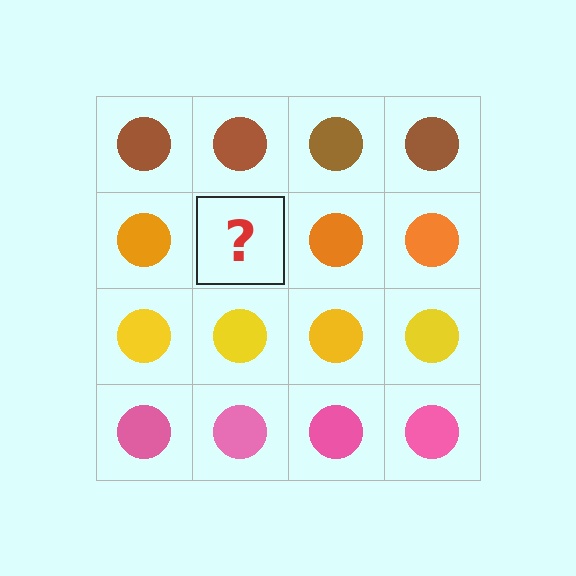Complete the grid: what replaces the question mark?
The question mark should be replaced with an orange circle.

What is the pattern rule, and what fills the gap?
The rule is that each row has a consistent color. The gap should be filled with an orange circle.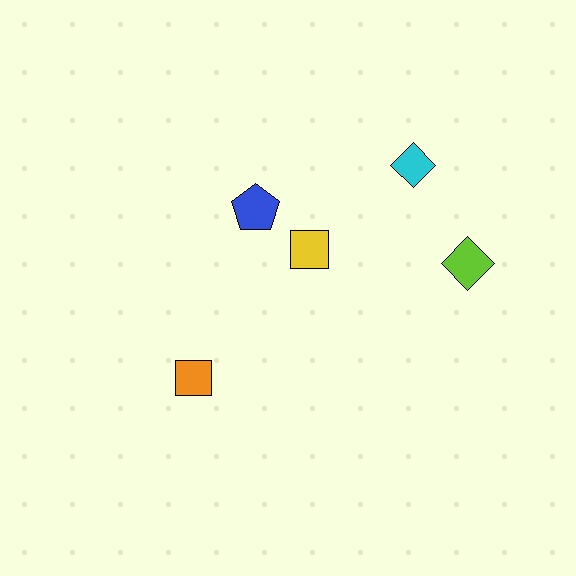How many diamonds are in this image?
There are 2 diamonds.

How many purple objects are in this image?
There are no purple objects.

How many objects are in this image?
There are 5 objects.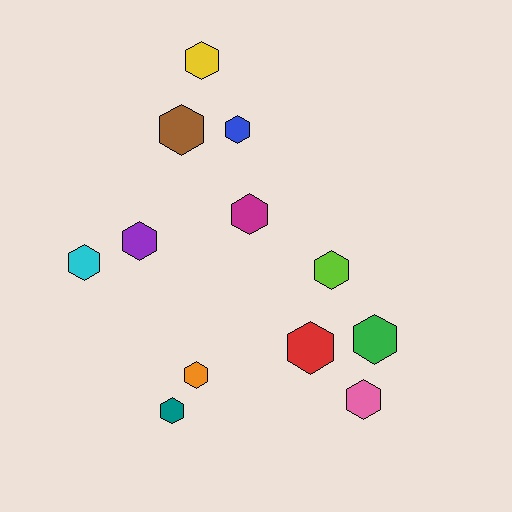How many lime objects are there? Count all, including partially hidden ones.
There is 1 lime object.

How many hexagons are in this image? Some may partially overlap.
There are 12 hexagons.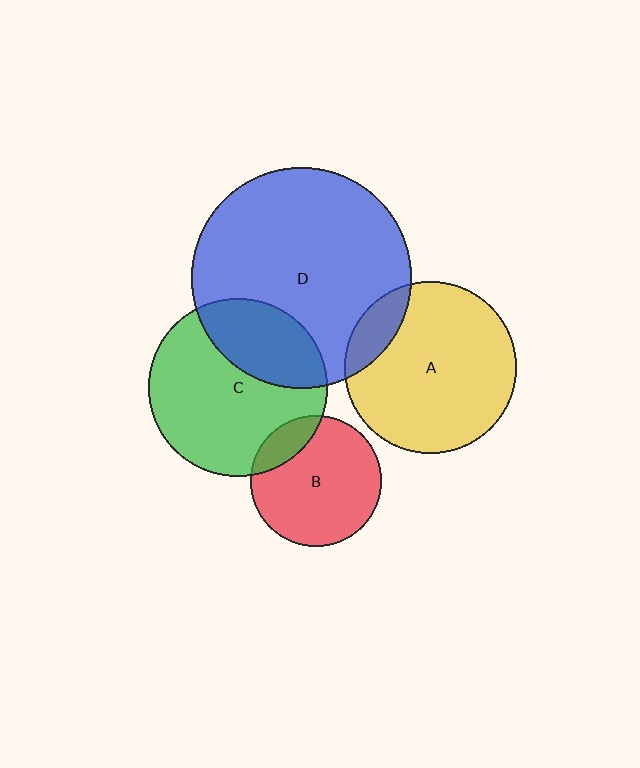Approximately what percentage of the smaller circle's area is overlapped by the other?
Approximately 30%.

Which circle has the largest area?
Circle D (blue).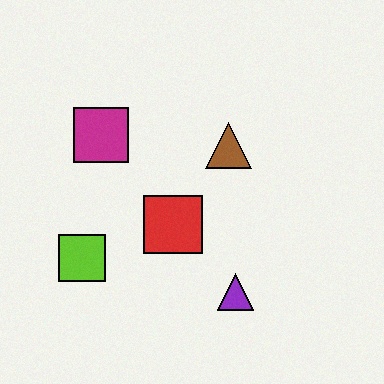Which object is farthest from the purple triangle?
The magenta square is farthest from the purple triangle.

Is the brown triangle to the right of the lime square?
Yes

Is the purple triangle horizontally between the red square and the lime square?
No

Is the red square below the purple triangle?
No